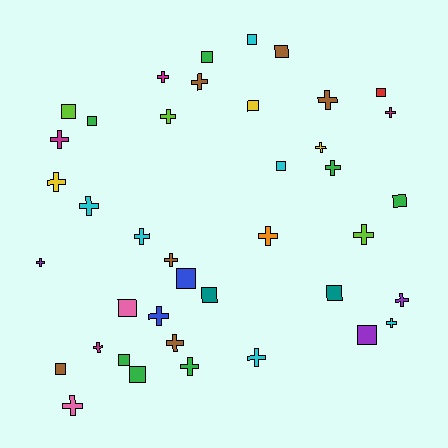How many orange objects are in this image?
There is 1 orange object.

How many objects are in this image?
There are 40 objects.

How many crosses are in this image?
There are 23 crosses.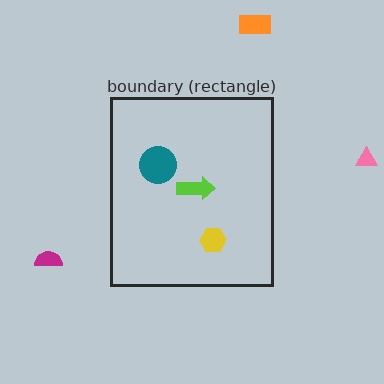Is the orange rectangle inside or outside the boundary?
Outside.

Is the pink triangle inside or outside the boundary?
Outside.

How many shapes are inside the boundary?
3 inside, 3 outside.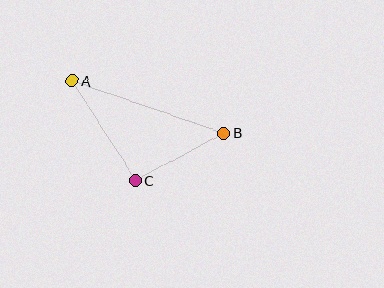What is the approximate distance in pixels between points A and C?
The distance between A and C is approximately 118 pixels.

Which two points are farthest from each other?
Points A and B are farthest from each other.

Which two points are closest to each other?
Points B and C are closest to each other.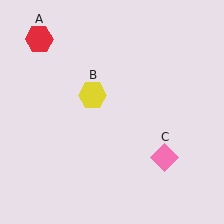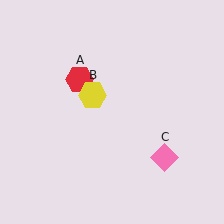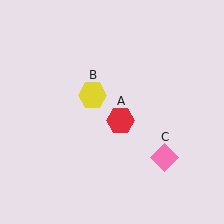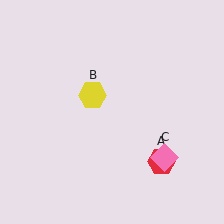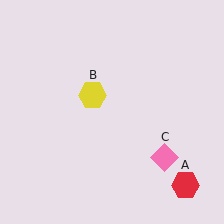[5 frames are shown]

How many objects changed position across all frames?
1 object changed position: red hexagon (object A).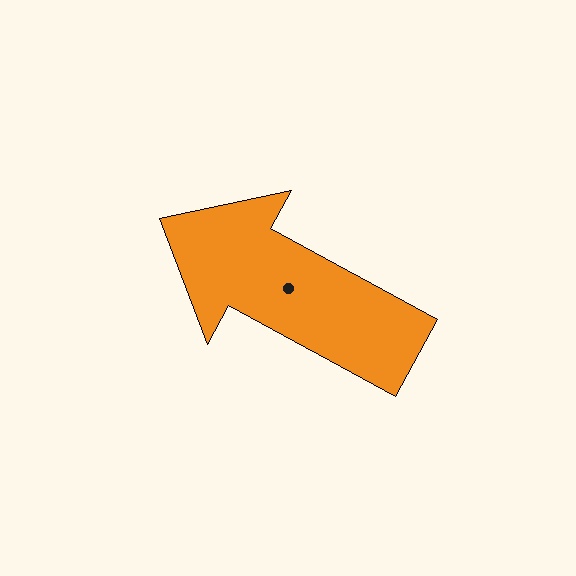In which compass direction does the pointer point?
Northwest.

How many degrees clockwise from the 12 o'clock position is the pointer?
Approximately 299 degrees.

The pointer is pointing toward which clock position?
Roughly 10 o'clock.